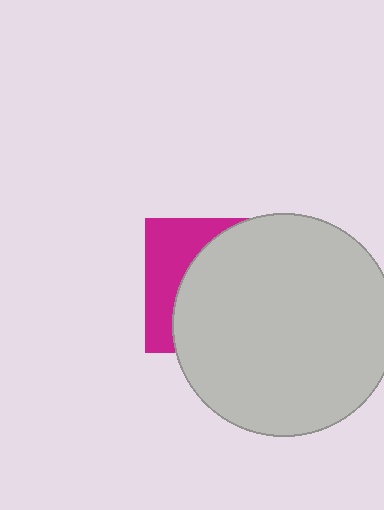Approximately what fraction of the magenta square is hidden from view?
Roughly 67% of the magenta square is hidden behind the light gray circle.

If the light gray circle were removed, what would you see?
You would see the complete magenta square.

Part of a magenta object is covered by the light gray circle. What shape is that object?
It is a square.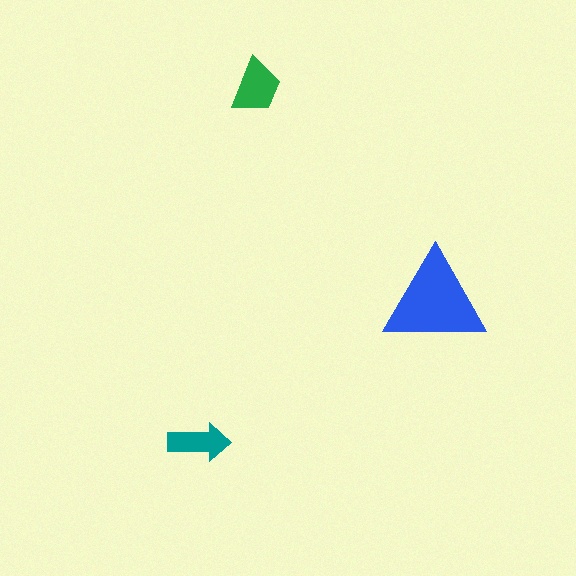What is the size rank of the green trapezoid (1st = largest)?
2nd.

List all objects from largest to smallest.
The blue triangle, the green trapezoid, the teal arrow.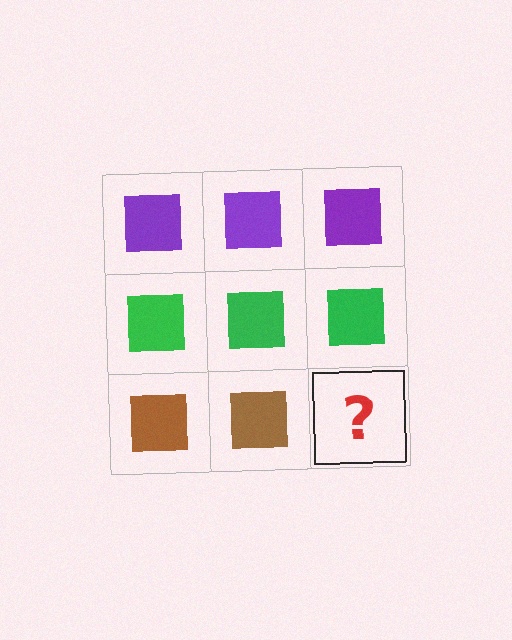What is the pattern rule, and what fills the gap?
The rule is that each row has a consistent color. The gap should be filled with a brown square.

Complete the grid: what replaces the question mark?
The question mark should be replaced with a brown square.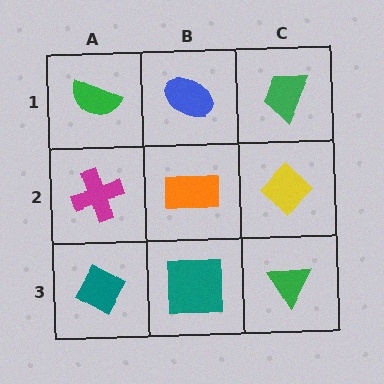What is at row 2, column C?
A yellow diamond.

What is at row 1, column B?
A blue ellipse.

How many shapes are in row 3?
3 shapes.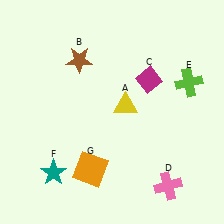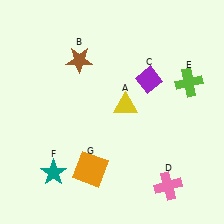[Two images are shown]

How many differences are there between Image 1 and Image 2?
There is 1 difference between the two images.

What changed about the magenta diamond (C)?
In Image 1, C is magenta. In Image 2, it changed to purple.